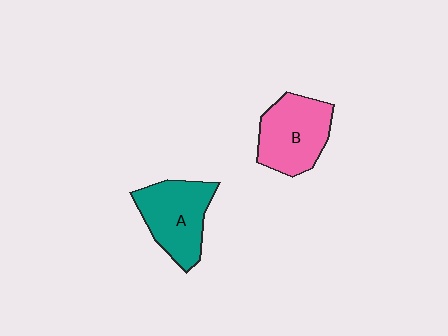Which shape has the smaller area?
Shape A (teal).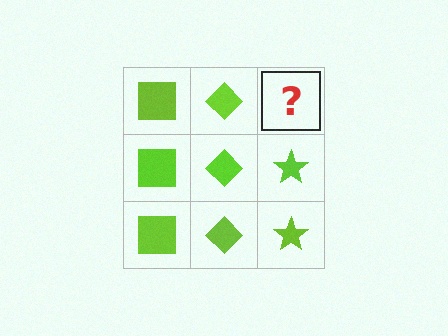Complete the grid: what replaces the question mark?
The question mark should be replaced with a lime star.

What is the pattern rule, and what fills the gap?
The rule is that each column has a consistent shape. The gap should be filled with a lime star.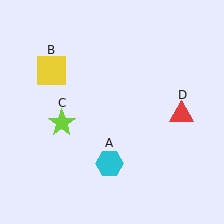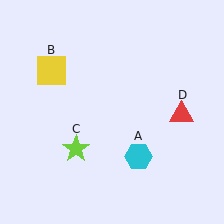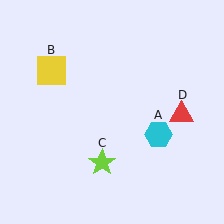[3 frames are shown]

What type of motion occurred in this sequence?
The cyan hexagon (object A), lime star (object C) rotated counterclockwise around the center of the scene.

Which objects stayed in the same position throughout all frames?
Yellow square (object B) and red triangle (object D) remained stationary.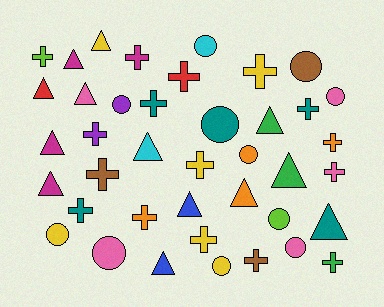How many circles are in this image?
There are 11 circles.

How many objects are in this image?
There are 40 objects.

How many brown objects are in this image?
There are 3 brown objects.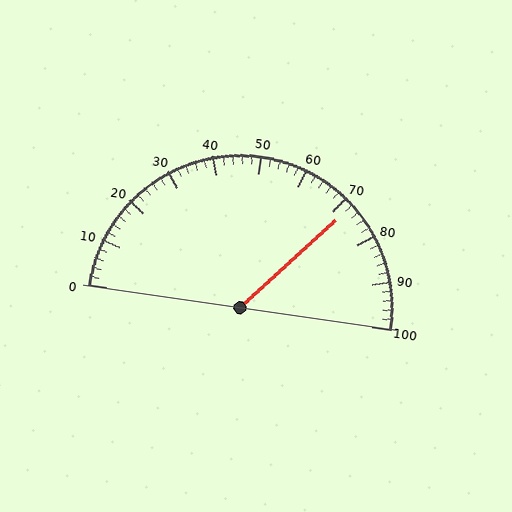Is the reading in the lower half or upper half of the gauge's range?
The reading is in the upper half of the range (0 to 100).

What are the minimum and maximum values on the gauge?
The gauge ranges from 0 to 100.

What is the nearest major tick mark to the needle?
The nearest major tick mark is 70.